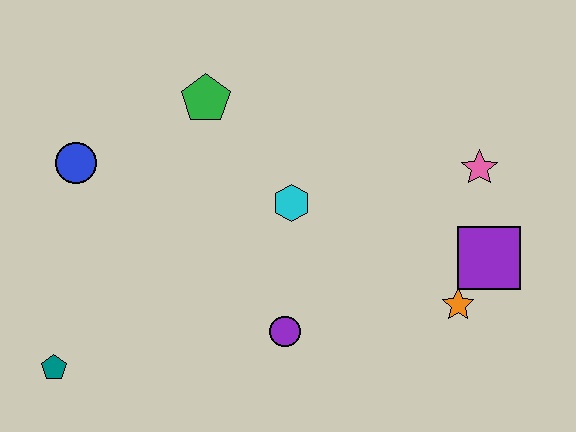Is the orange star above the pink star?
No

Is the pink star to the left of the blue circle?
No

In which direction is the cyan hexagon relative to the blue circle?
The cyan hexagon is to the right of the blue circle.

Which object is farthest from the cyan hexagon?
The teal pentagon is farthest from the cyan hexagon.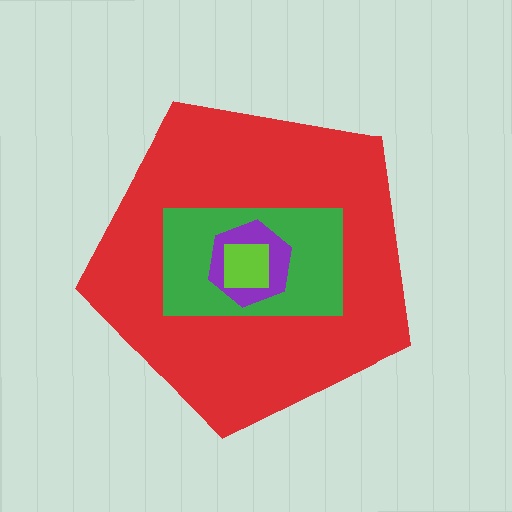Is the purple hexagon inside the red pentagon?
Yes.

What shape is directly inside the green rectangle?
The purple hexagon.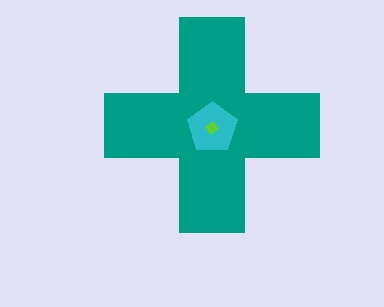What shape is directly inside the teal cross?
The cyan pentagon.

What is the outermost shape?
The teal cross.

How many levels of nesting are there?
3.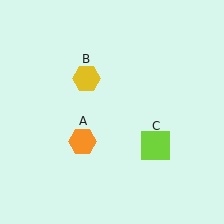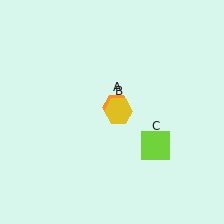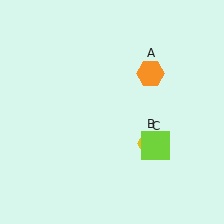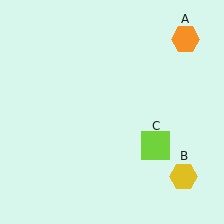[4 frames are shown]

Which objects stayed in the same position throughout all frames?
Lime square (object C) remained stationary.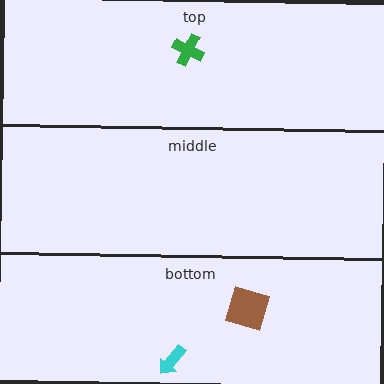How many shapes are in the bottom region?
2.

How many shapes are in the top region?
1.